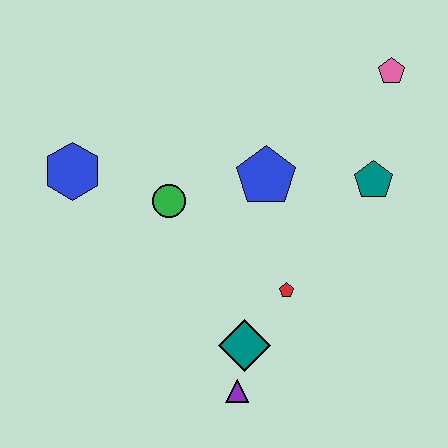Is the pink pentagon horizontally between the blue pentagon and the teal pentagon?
No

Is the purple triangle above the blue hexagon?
No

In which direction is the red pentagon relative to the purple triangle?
The red pentagon is above the purple triangle.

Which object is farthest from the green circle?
The pink pentagon is farthest from the green circle.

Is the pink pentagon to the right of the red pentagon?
Yes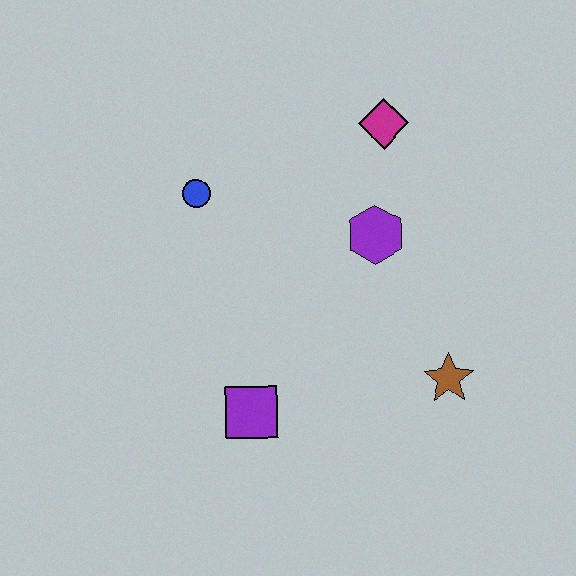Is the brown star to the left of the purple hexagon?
No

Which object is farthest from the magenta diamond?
The purple square is farthest from the magenta diamond.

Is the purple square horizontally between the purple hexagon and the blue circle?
Yes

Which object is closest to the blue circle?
The purple hexagon is closest to the blue circle.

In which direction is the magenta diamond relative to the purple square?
The magenta diamond is above the purple square.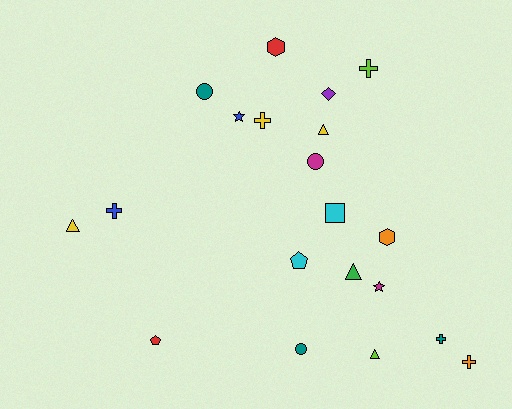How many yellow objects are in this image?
There are 3 yellow objects.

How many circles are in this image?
There are 3 circles.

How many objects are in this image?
There are 20 objects.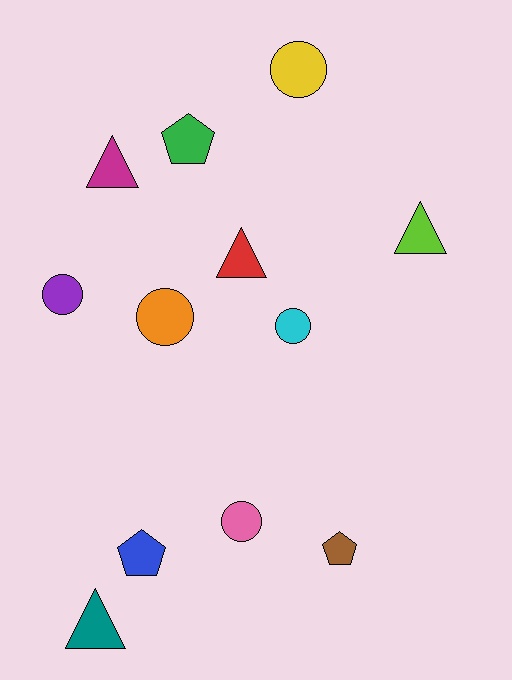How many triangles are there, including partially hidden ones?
There are 4 triangles.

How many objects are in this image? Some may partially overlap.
There are 12 objects.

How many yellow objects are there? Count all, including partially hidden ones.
There is 1 yellow object.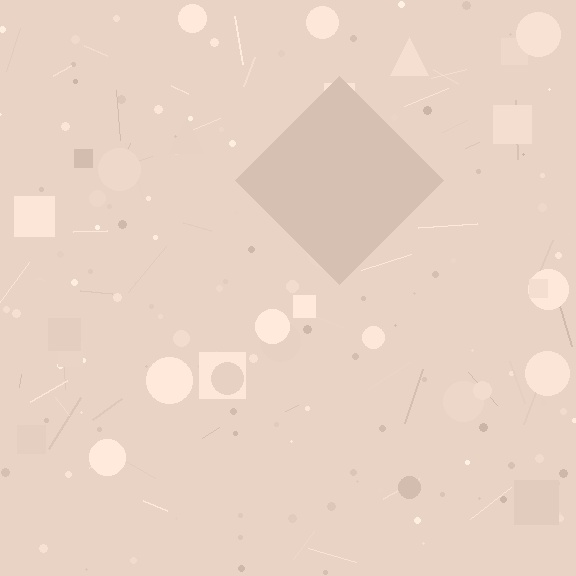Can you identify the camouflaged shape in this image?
The camouflaged shape is a diamond.